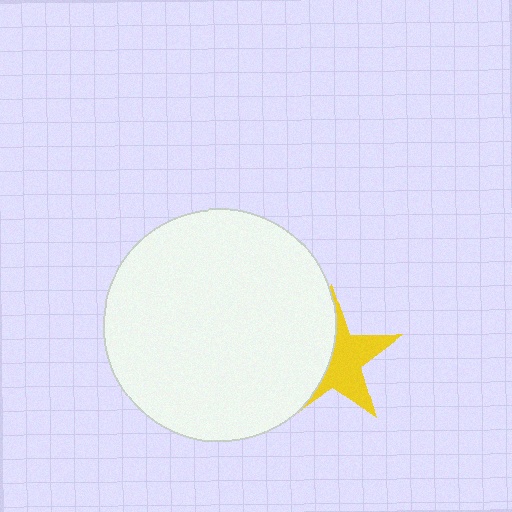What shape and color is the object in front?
The object in front is a white circle.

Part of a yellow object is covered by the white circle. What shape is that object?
It is a star.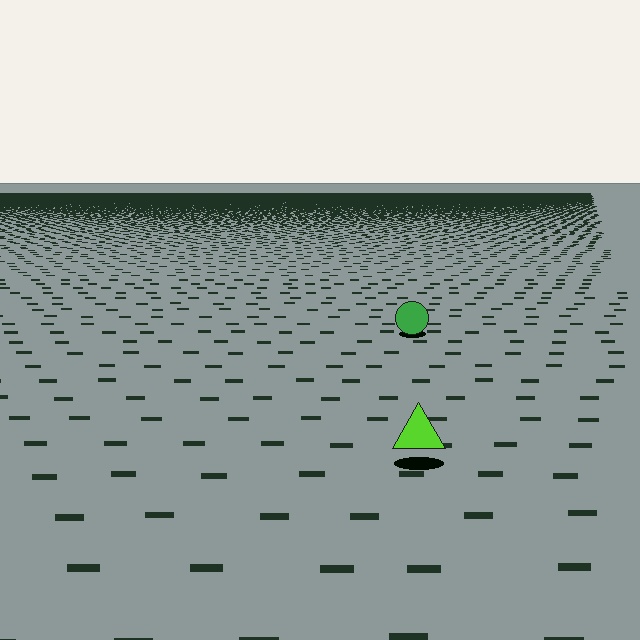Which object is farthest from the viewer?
The green circle is farthest from the viewer. It appears smaller and the ground texture around it is denser.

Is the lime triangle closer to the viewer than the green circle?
Yes. The lime triangle is closer — you can tell from the texture gradient: the ground texture is coarser near it.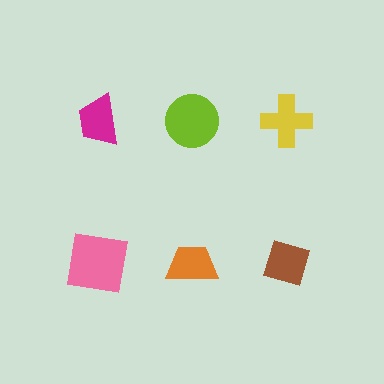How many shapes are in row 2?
3 shapes.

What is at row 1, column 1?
A magenta trapezoid.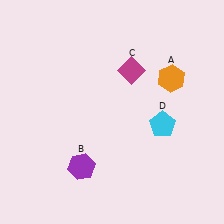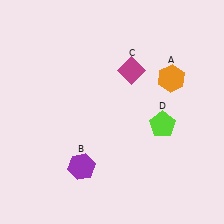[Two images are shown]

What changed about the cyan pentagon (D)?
In Image 1, D is cyan. In Image 2, it changed to lime.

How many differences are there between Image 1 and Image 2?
There is 1 difference between the two images.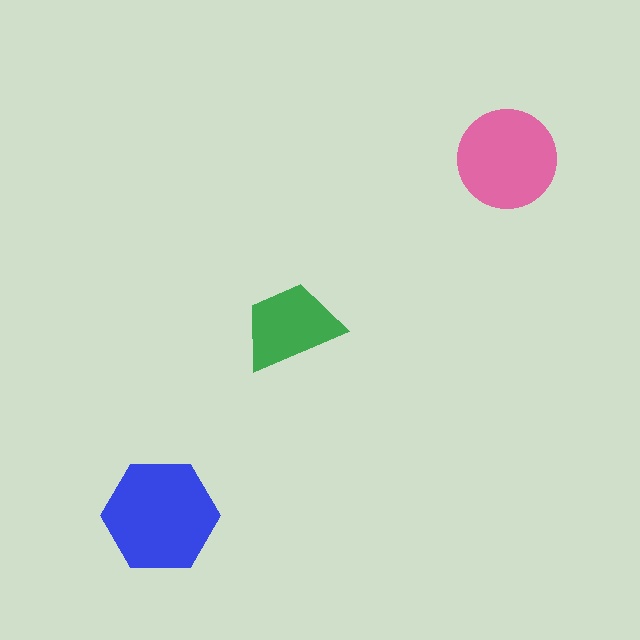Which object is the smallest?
The green trapezoid.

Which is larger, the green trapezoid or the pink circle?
The pink circle.